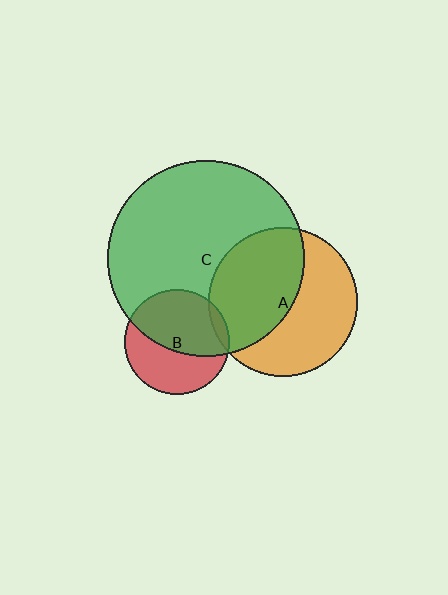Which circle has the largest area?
Circle C (green).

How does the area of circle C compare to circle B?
Approximately 3.5 times.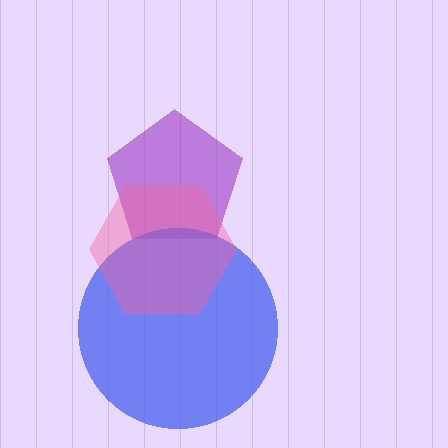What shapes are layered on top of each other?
The layered shapes are: a purple pentagon, a blue circle, a pink hexagon.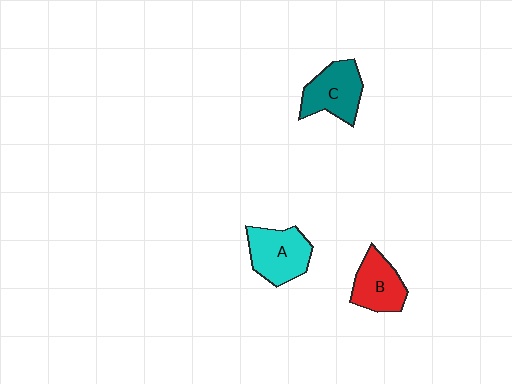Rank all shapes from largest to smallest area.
From largest to smallest: A (cyan), C (teal), B (red).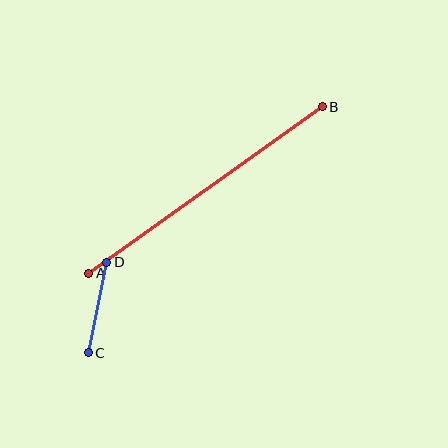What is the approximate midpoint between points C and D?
The midpoint is at approximately (98, 307) pixels.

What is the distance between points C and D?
The distance is approximately 93 pixels.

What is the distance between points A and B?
The distance is approximately 287 pixels.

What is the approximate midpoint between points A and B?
The midpoint is at approximately (206, 190) pixels.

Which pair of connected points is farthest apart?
Points A and B are farthest apart.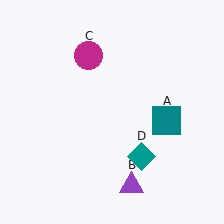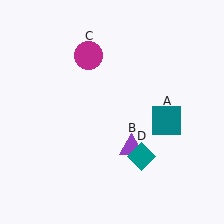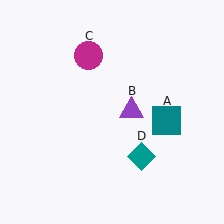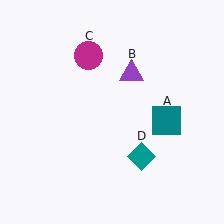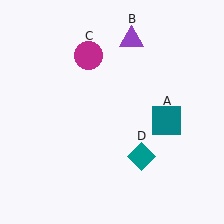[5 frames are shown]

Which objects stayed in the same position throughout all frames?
Teal square (object A) and magenta circle (object C) and teal diamond (object D) remained stationary.